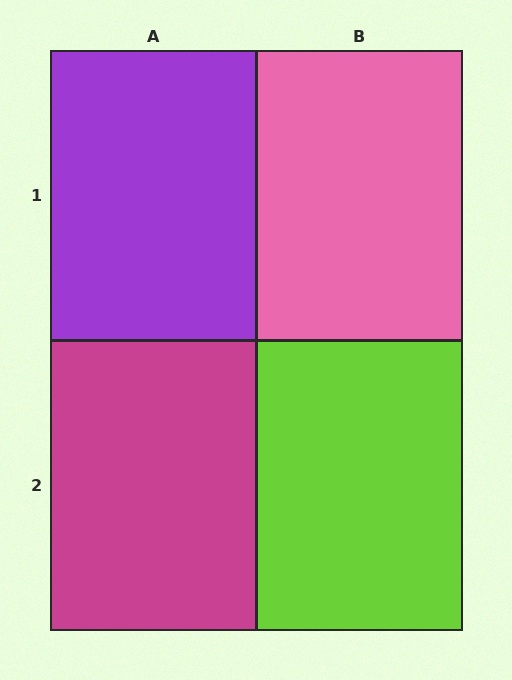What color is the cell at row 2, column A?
Magenta.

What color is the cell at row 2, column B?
Lime.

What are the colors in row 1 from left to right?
Purple, pink.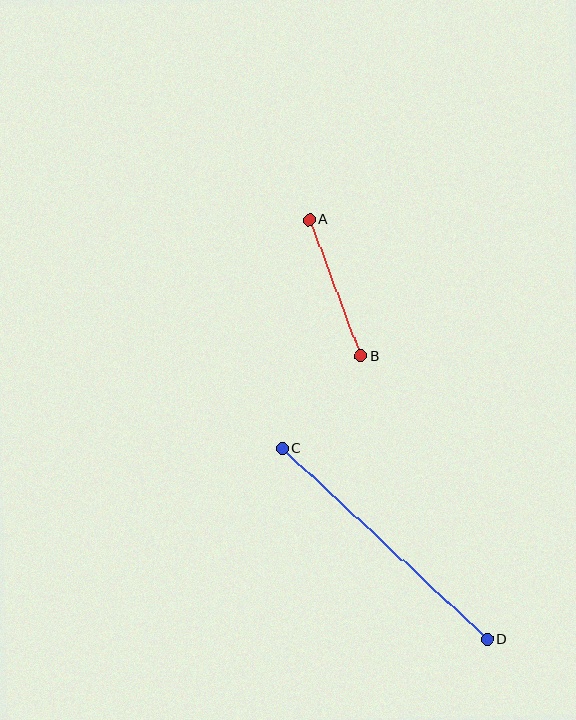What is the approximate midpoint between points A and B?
The midpoint is at approximately (335, 288) pixels.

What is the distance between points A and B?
The distance is approximately 146 pixels.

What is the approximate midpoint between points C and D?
The midpoint is at approximately (385, 544) pixels.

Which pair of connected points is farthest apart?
Points C and D are farthest apart.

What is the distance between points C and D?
The distance is approximately 280 pixels.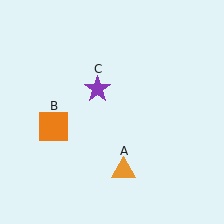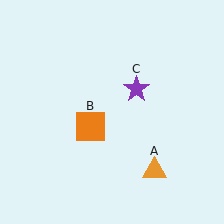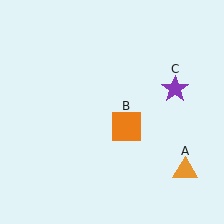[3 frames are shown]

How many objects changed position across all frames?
3 objects changed position: orange triangle (object A), orange square (object B), purple star (object C).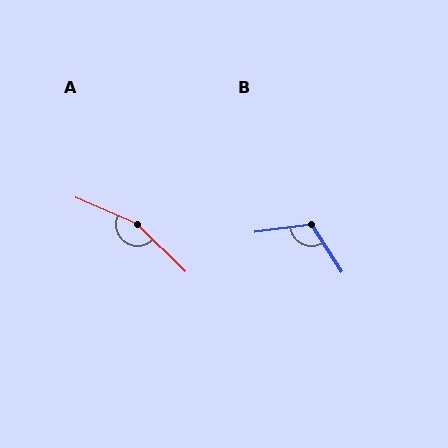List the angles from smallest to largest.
B (116°), A (158°).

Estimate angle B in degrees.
Approximately 116 degrees.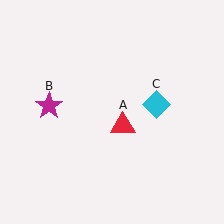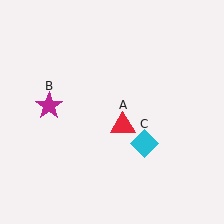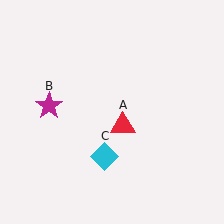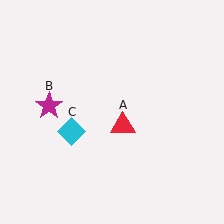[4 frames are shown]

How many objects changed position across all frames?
1 object changed position: cyan diamond (object C).